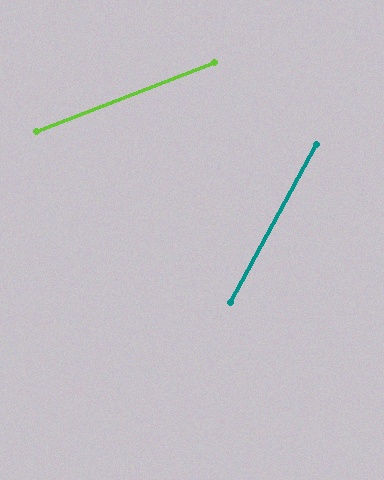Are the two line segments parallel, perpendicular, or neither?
Neither parallel nor perpendicular — they differ by about 40°.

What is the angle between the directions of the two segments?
Approximately 40 degrees.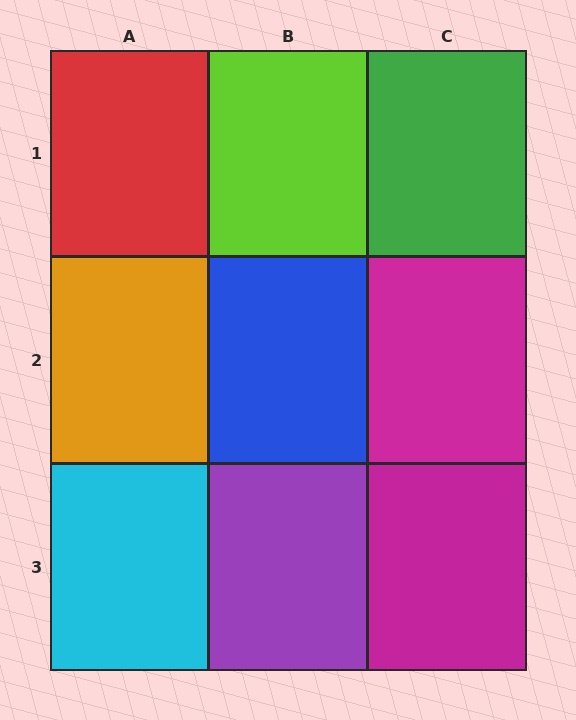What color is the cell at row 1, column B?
Lime.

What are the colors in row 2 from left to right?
Orange, blue, magenta.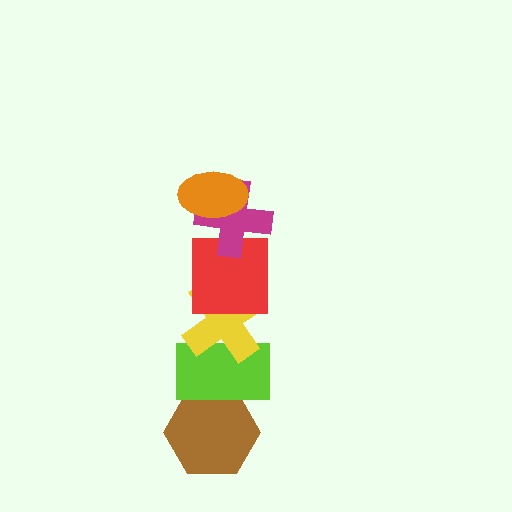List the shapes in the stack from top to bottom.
From top to bottom: the orange ellipse, the magenta cross, the red square, the yellow cross, the lime rectangle, the brown hexagon.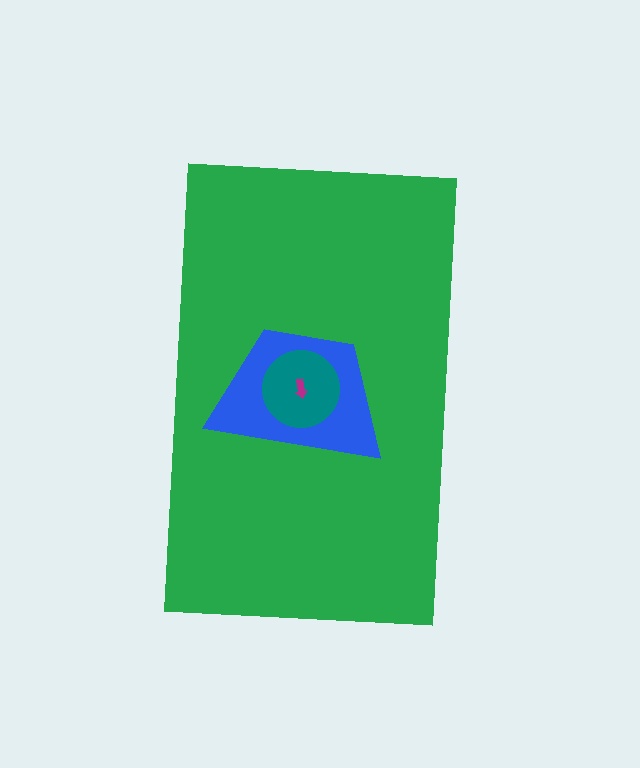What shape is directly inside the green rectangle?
The blue trapezoid.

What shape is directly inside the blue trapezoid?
The teal circle.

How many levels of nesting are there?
4.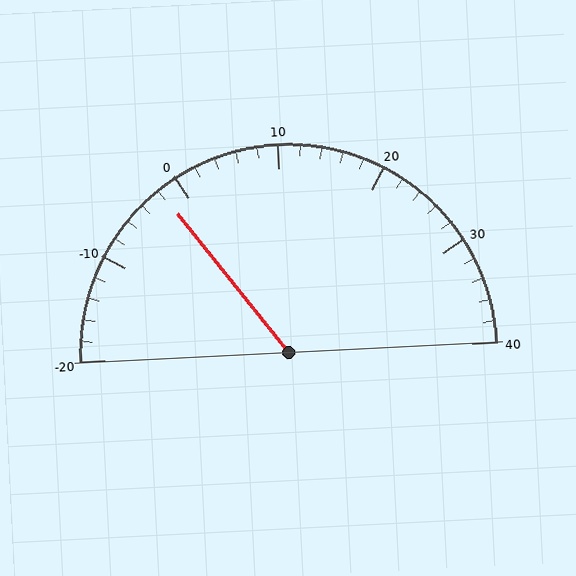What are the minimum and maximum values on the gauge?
The gauge ranges from -20 to 40.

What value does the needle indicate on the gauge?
The needle indicates approximately -2.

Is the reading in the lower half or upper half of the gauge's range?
The reading is in the lower half of the range (-20 to 40).